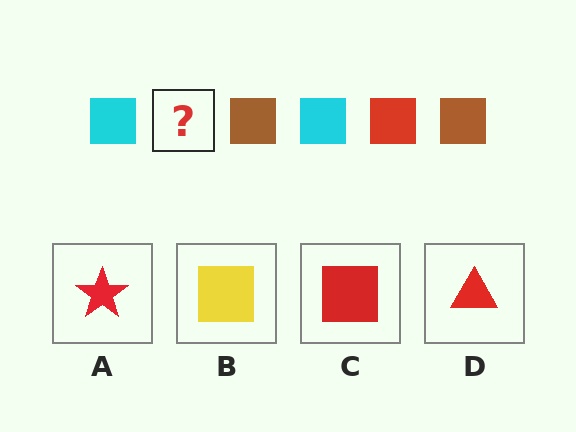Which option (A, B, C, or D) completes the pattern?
C.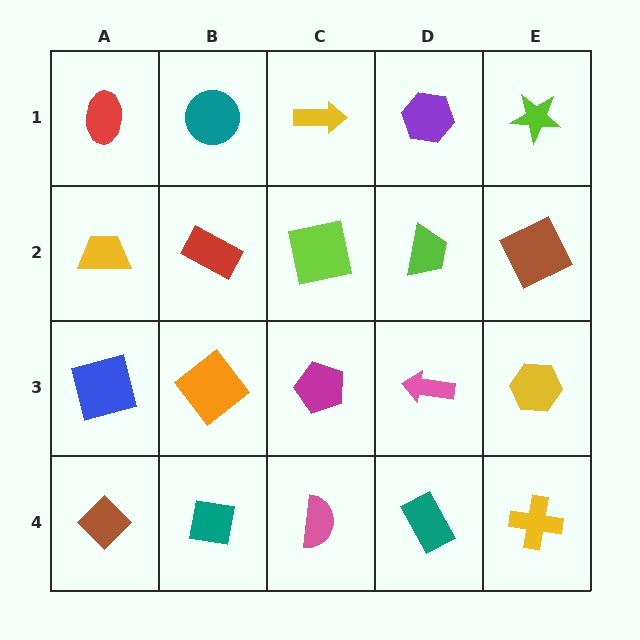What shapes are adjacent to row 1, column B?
A red rectangle (row 2, column B), a red ellipse (row 1, column A), a yellow arrow (row 1, column C).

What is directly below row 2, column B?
An orange diamond.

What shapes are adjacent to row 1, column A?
A yellow trapezoid (row 2, column A), a teal circle (row 1, column B).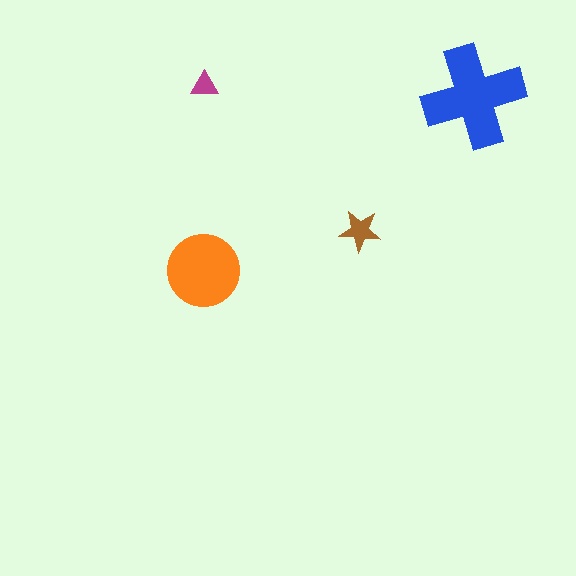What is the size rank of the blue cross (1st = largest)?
1st.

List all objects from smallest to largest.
The magenta triangle, the brown star, the orange circle, the blue cross.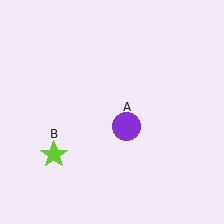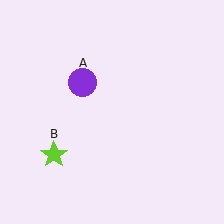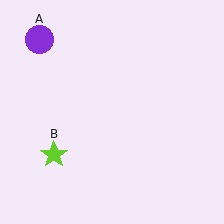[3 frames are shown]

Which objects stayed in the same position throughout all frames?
Lime star (object B) remained stationary.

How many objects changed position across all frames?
1 object changed position: purple circle (object A).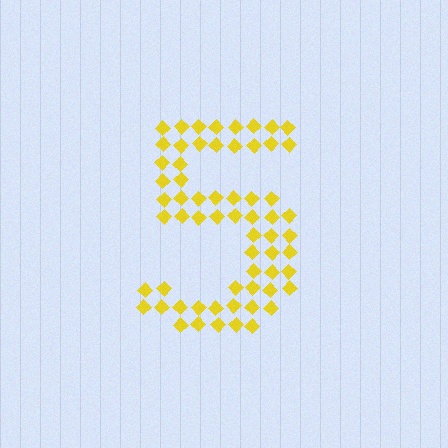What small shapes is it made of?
It is made of small diamonds.